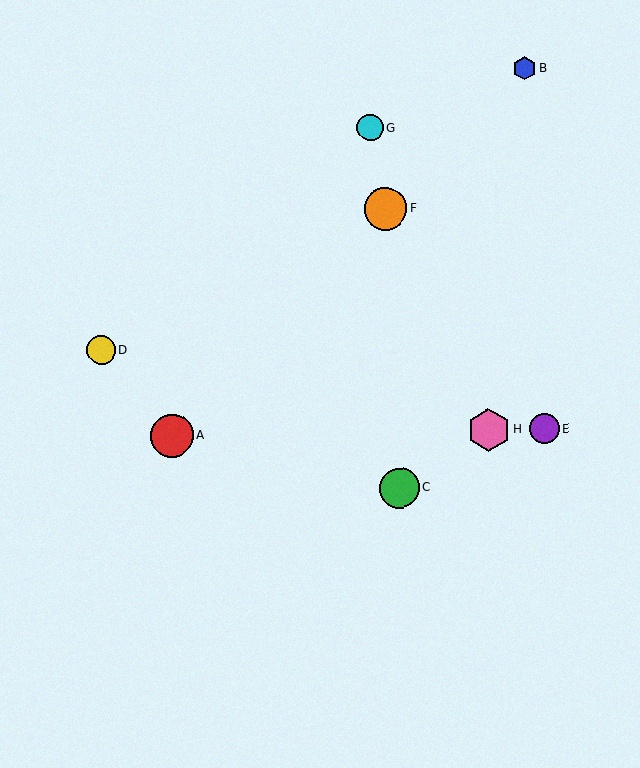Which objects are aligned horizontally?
Objects A, E, H are aligned horizontally.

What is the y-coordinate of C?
Object C is at y≈488.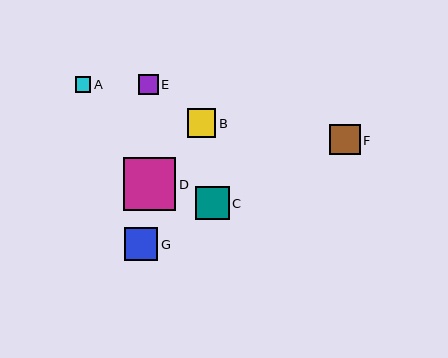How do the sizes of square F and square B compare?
Square F and square B are approximately the same size.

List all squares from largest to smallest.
From largest to smallest: D, C, G, F, B, E, A.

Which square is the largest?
Square D is the largest with a size of approximately 53 pixels.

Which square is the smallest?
Square A is the smallest with a size of approximately 16 pixels.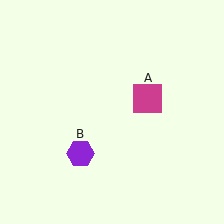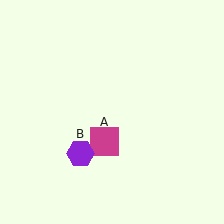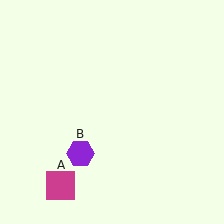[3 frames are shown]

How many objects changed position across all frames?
1 object changed position: magenta square (object A).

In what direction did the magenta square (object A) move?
The magenta square (object A) moved down and to the left.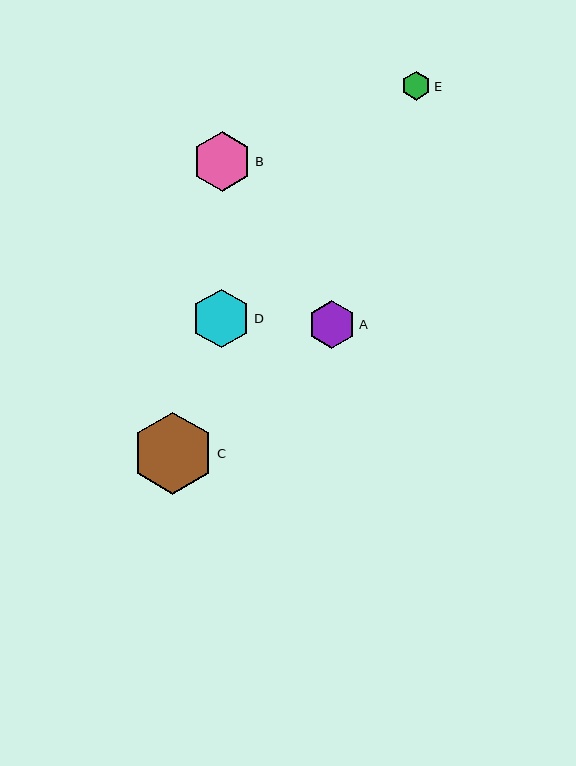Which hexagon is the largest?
Hexagon C is the largest with a size of approximately 82 pixels.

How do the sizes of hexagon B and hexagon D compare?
Hexagon B and hexagon D are approximately the same size.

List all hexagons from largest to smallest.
From largest to smallest: C, B, D, A, E.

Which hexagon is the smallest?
Hexagon E is the smallest with a size of approximately 29 pixels.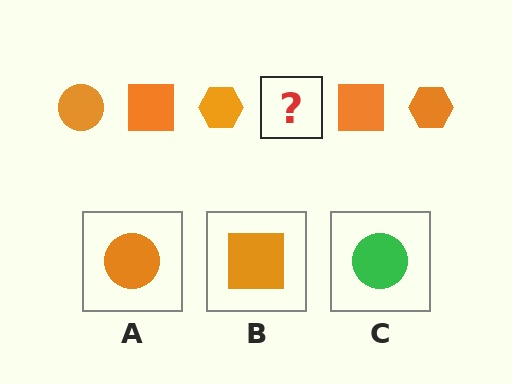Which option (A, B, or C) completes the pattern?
A.